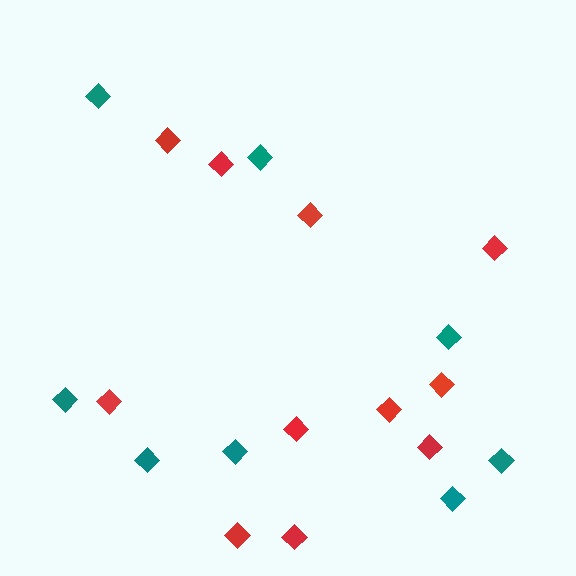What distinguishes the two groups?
There are 2 groups: one group of teal diamonds (8) and one group of red diamonds (11).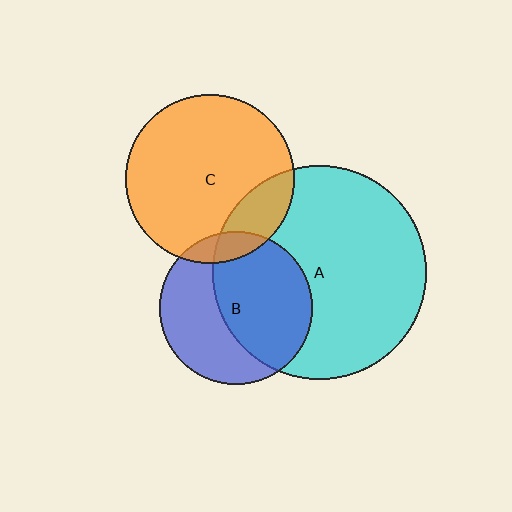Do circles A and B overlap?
Yes.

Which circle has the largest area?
Circle A (cyan).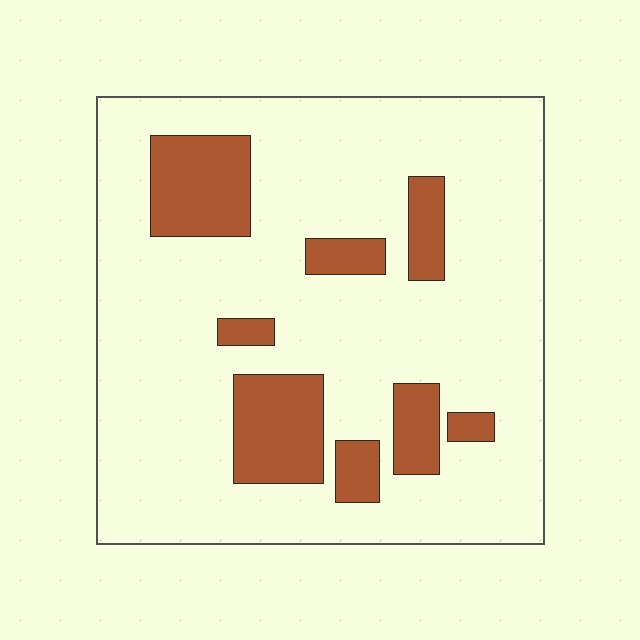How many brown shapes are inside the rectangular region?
8.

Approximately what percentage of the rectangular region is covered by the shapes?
Approximately 20%.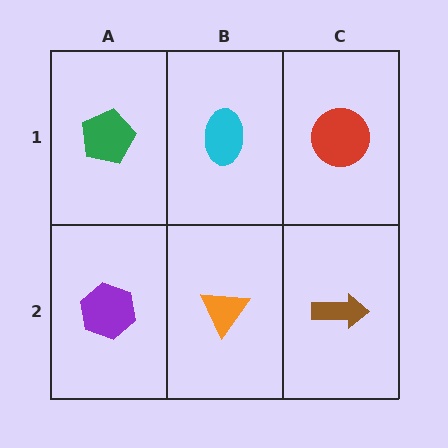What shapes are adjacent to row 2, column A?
A green pentagon (row 1, column A), an orange triangle (row 2, column B).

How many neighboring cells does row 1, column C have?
2.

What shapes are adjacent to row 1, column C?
A brown arrow (row 2, column C), a cyan ellipse (row 1, column B).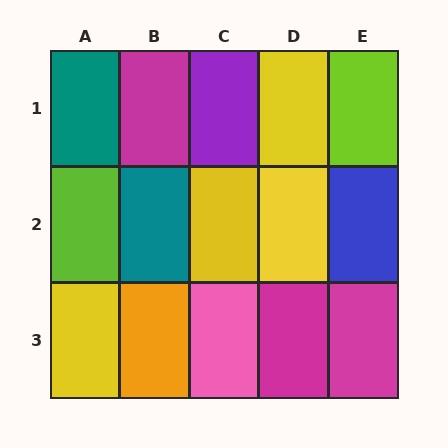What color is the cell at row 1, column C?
Purple.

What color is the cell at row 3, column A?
Yellow.